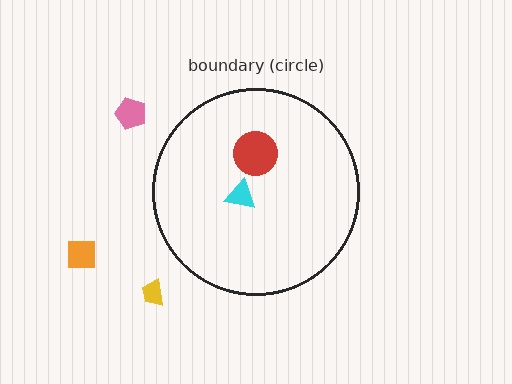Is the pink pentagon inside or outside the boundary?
Outside.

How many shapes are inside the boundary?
2 inside, 3 outside.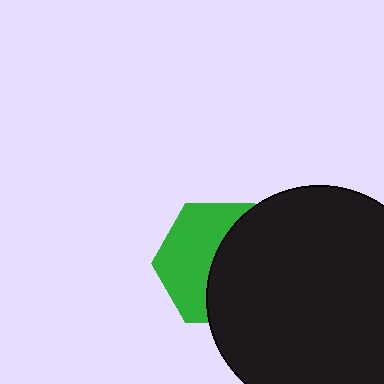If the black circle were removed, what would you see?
You would see the complete green hexagon.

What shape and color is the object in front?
The object in front is a black circle.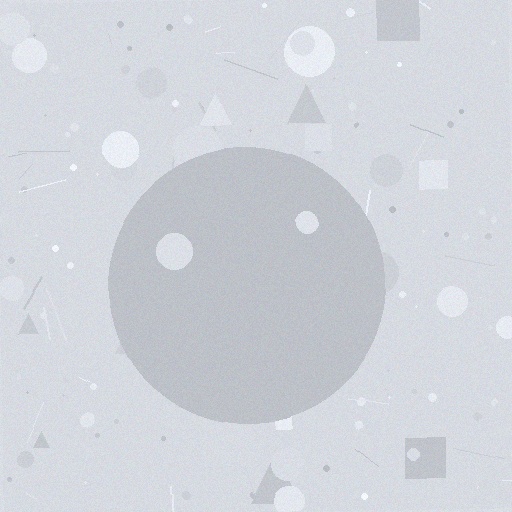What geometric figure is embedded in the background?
A circle is embedded in the background.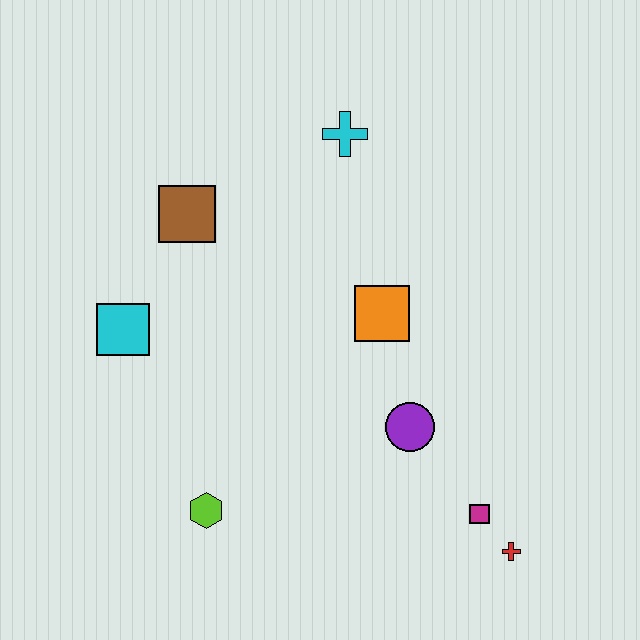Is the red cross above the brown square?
No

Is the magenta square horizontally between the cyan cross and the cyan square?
No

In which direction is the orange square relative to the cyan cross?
The orange square is below the cyan cross.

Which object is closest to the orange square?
The purple circle is closest to the orange square.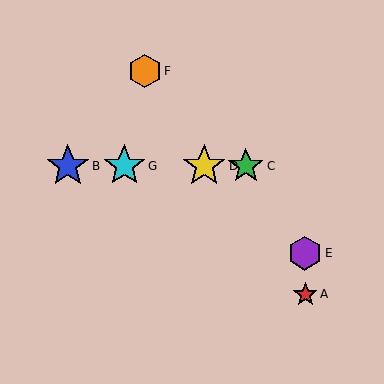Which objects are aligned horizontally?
Objects B, C, D, G are aligned horizontally.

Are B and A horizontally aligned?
No, B is at y≈166 and A is at y≈294.